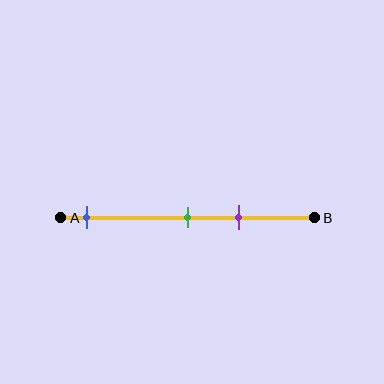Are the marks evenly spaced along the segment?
No, the marks are not evenly spaced.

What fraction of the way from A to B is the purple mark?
The purple mark is approximately 70% (0.7) of the way from A to B.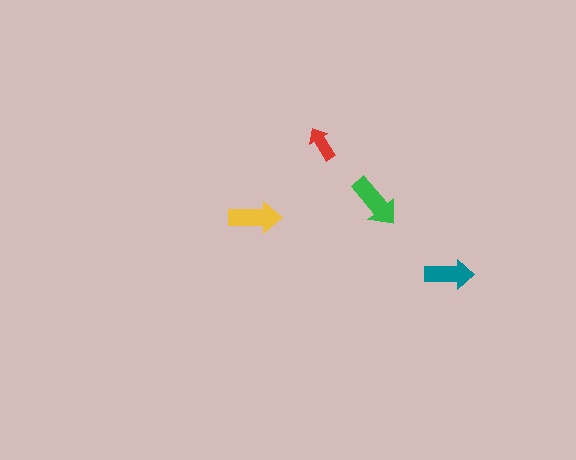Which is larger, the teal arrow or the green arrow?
The green one.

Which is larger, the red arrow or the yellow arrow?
The yellow one.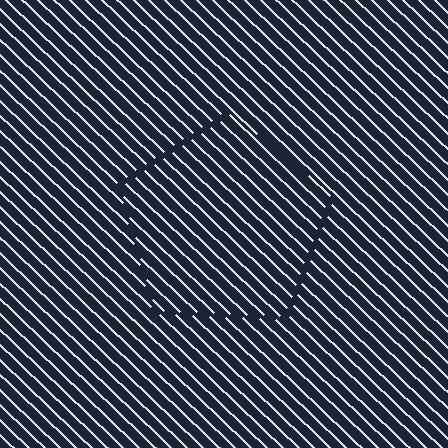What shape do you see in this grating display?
An illusory pentagon. The interior of the shape contains the same grating, shifted by half a period — the contour is defined by the phase discontinuity where line-ends from the inner and outer gratings abut.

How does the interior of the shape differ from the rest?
The interior of the shape contains the same grating, shifted by half a period — the contour is defined by the phase discontinuity where line-ends from the inner and outer gratings abut.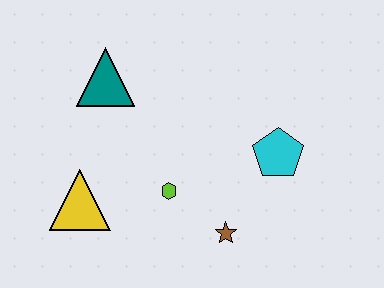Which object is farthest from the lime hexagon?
The teal triangle is farthest from the lime hexagon.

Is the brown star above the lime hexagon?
No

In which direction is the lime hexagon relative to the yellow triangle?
The lime hexagon is to the right of the yellow triangle.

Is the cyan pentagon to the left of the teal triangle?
No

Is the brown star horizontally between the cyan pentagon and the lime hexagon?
Yes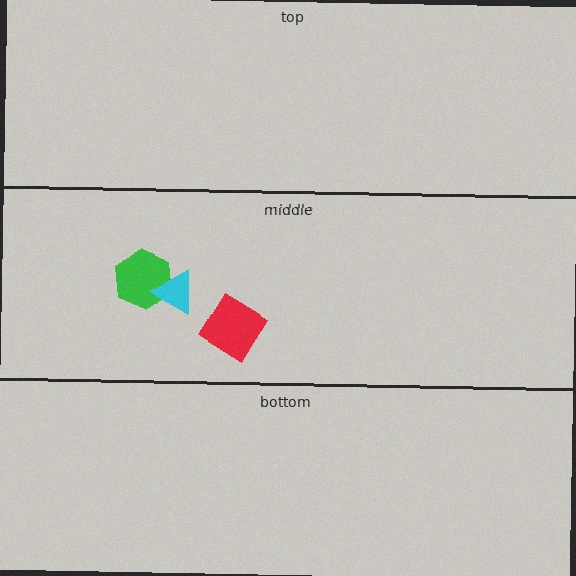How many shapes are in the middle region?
3.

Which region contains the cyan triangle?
The middle region.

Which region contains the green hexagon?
The middle region.